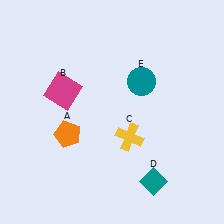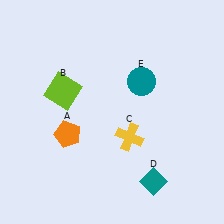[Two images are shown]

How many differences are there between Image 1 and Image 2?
There is 1 difference between the two images.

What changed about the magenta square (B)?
In Image 1, B is magenta. In Image 2, it changed to lime.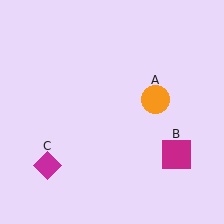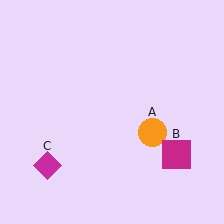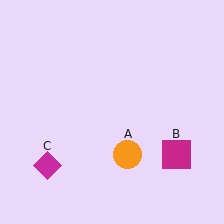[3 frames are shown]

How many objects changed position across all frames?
1 object changed position: orange circle (object A).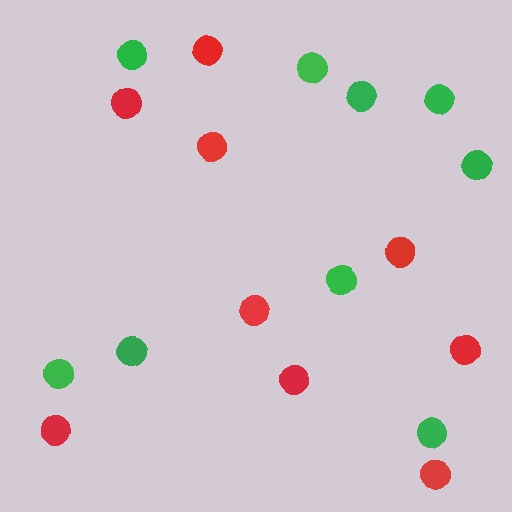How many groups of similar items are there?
There are 2 groups: one group of red circles (9) and one group of green circles (9).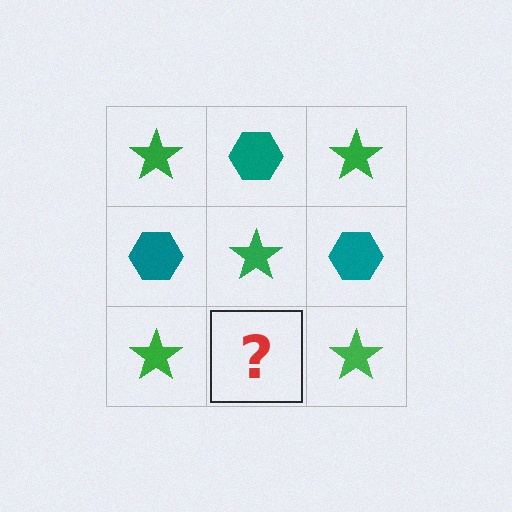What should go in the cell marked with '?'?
The missing cell should contain a teal hexagon.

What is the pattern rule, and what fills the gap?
The rule is that it alternates green star and teal hexagon in a checkerboard pattern. The gap should be filled with a teal hexagon.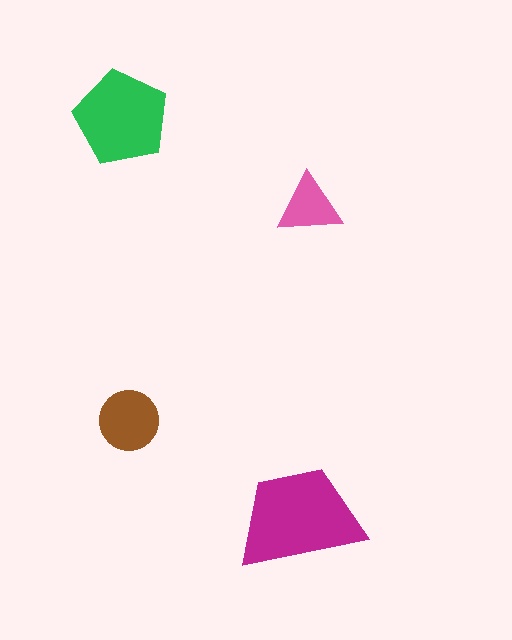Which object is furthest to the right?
The pink triangle is rightmost.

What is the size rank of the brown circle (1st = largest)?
3rd.